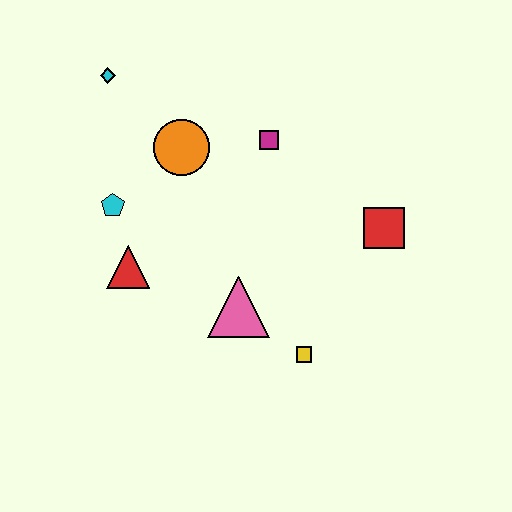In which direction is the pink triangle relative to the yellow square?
The pink triangle is to the left of the yellow square.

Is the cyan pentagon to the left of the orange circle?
Yes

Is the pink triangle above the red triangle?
No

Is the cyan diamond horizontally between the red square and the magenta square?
No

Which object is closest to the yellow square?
The pink triangle is closest to the yellow square.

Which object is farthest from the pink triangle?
The cyan diamond is farthest from the pink triangle.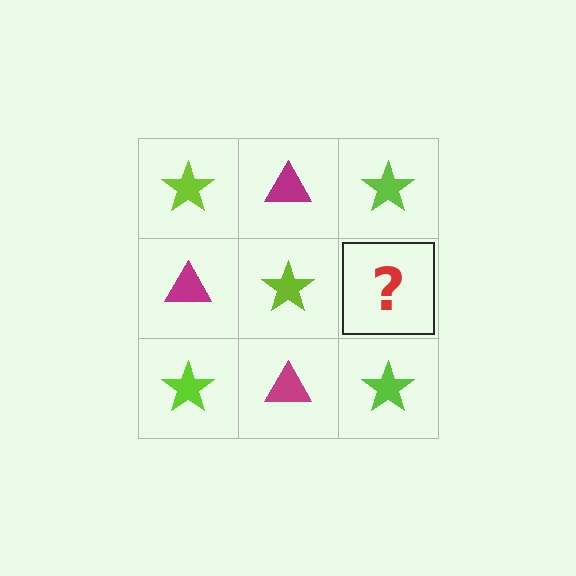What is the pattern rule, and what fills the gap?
The rule is that it alternates lime star and magenta triangle in a checkerboard pattern. The gap should be filled with a magenta triangle.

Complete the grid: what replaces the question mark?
The question mark should be replaced with a magenta triangle.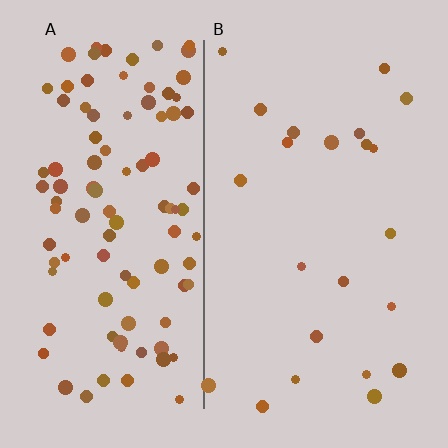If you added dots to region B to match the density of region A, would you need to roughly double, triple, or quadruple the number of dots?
Approximately quadruple.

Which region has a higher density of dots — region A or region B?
A (the left).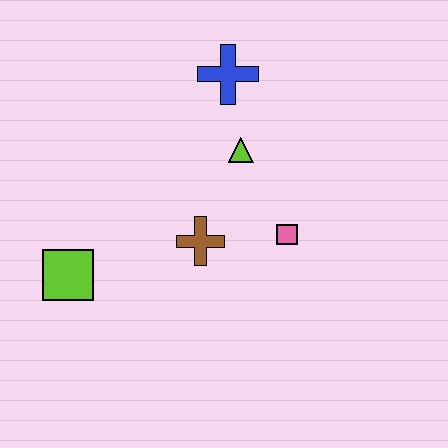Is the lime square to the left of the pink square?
Yes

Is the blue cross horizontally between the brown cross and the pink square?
Yes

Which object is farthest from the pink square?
The lime square is farthest from the pink square.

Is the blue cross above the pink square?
Yes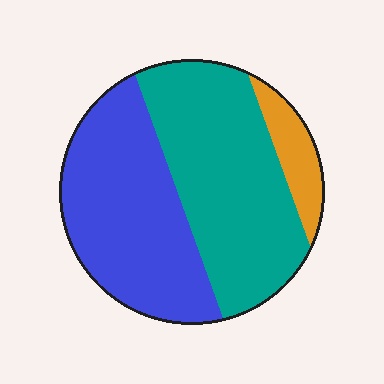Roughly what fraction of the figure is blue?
Blue covers roughly 45% of the figure.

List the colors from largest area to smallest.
From largest to smallest: teal, blue, orange.